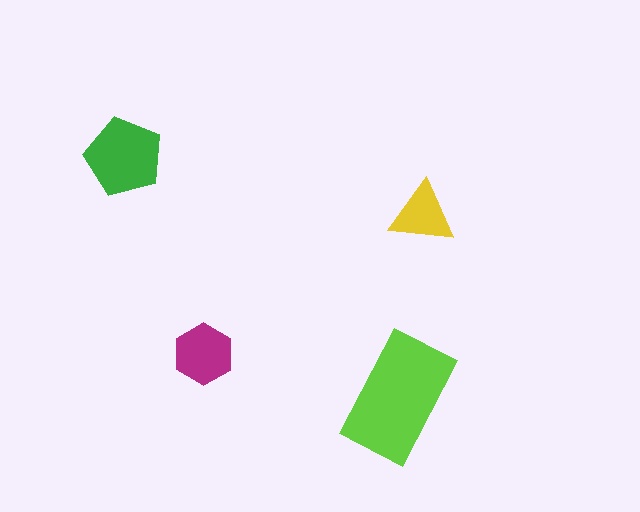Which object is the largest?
The lime rectangle.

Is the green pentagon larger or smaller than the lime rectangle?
Smaller.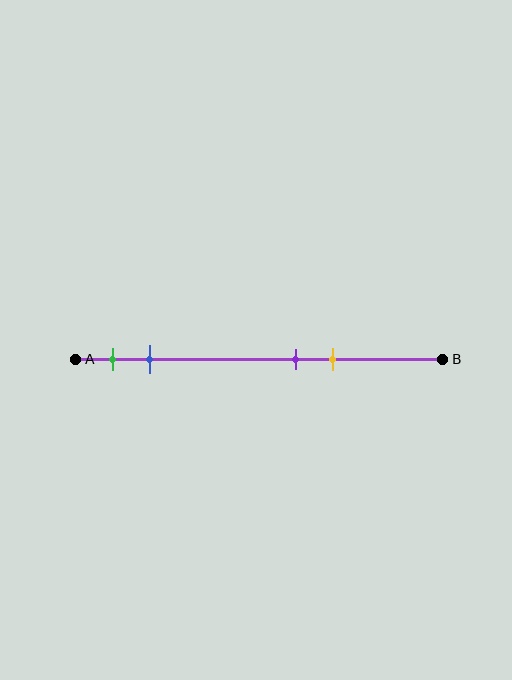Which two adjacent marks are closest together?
The purple and yellow marks are the closest adjacent pair.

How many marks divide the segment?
There are 4 marks dividing the segment.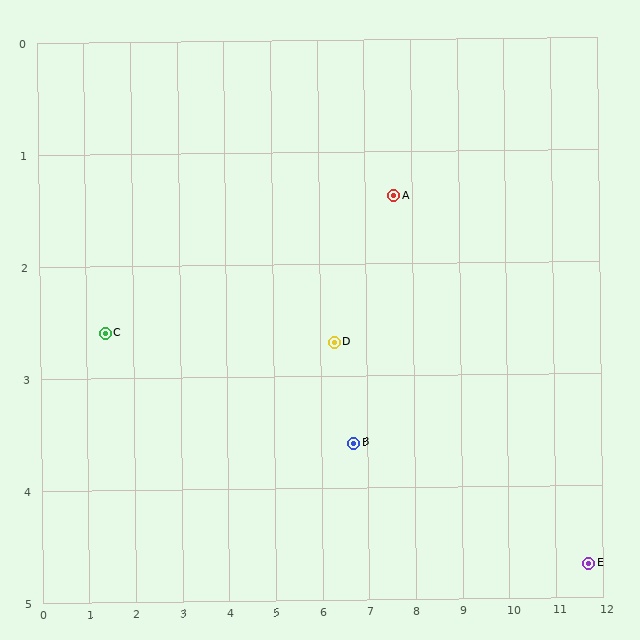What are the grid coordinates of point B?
Point B is at approximately (6.7, 3.6).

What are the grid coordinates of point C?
Point C is at approximately (1.4, 2.6).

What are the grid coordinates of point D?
Point D is at approximately (6.3, 2.7).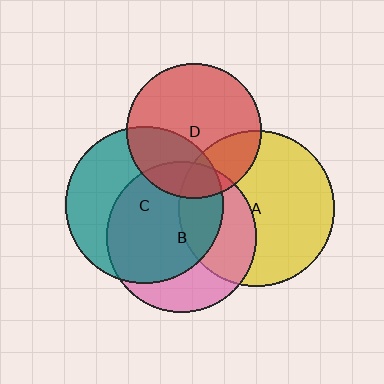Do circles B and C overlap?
Yes.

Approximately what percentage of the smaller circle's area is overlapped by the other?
Approximately 65%.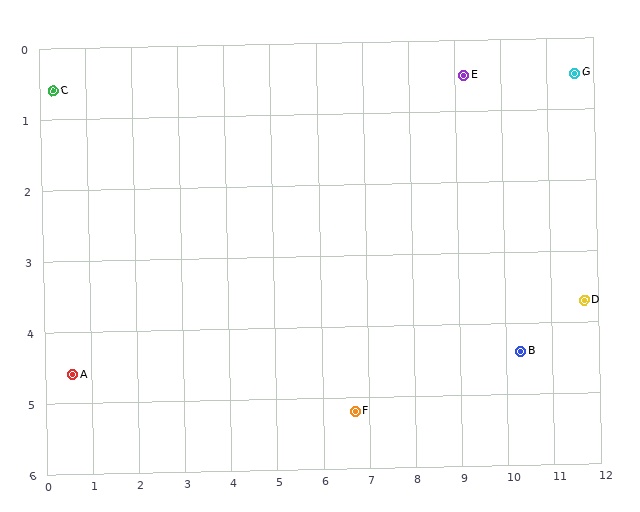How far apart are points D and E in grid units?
Points D and E are about 4.1 grid units apart.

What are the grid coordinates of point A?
Point A is at approximately (0.6, 4.6).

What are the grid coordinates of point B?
Point B is at approximately (10.3, 4.4).